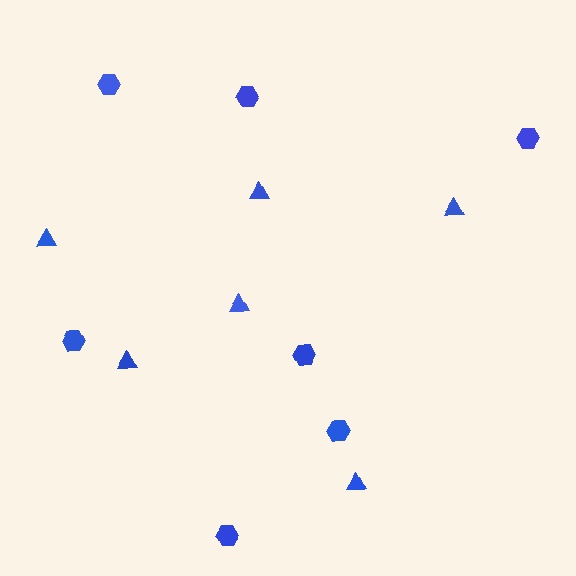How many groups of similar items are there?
There are 2 groups: one group of triangles (6) and one group of hexagons (7).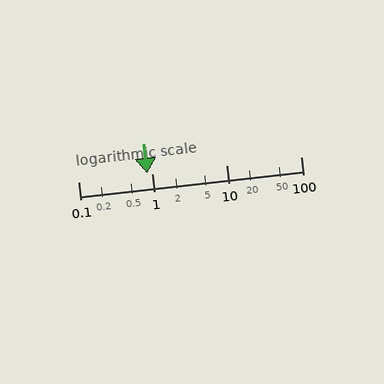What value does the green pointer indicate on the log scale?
The pointer indicates approximately 0.85.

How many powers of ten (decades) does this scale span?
The scale spans 3 decades, from 0.1 to 100.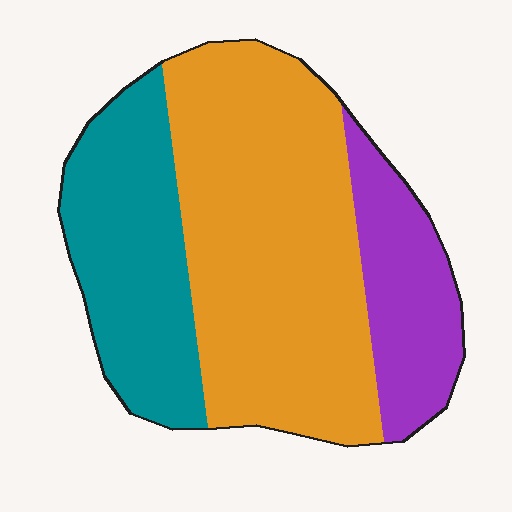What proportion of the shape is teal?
Teal covers around 30% of the shape.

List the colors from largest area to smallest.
From largest to smallest: orange, teal, purple.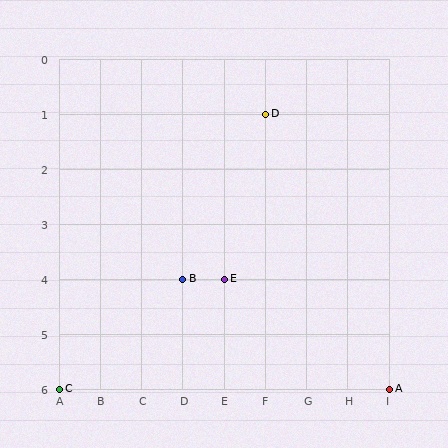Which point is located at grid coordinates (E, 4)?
Point E is at (E, 4).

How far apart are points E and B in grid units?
Points E and B are 1 column apart.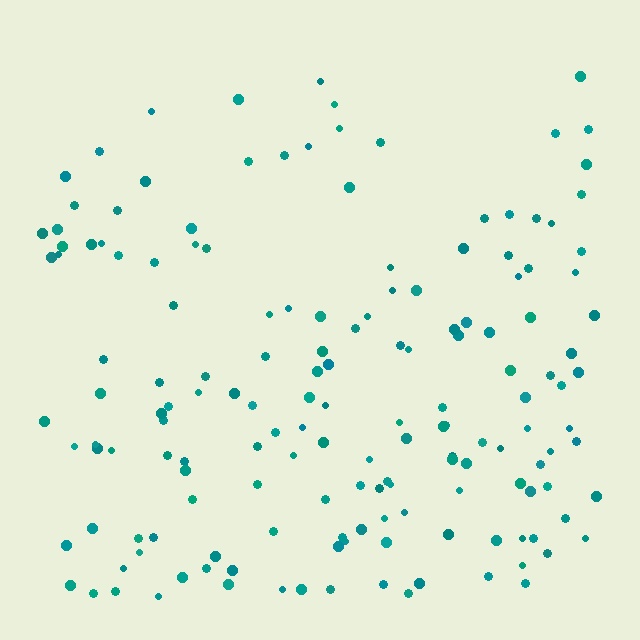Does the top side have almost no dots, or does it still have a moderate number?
Still a moderate number, just noticeably fewer than the bottom.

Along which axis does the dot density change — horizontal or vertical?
Vertical.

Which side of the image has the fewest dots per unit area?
The top.